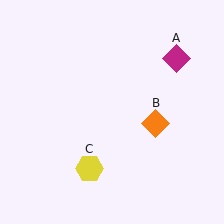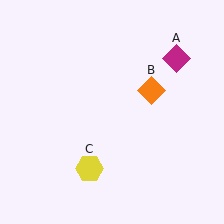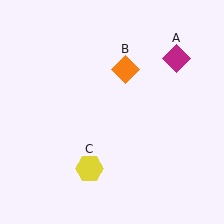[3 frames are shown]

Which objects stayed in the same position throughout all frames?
Magenta diamond (object A) and yellow hexagon (object C) remained stationary.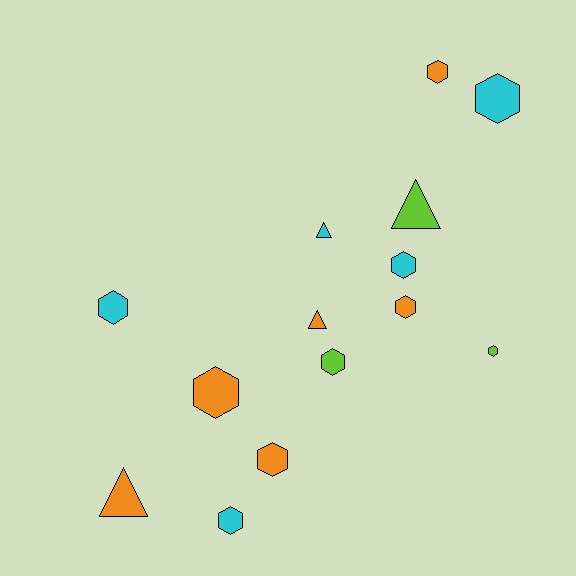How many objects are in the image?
There are 14 objects.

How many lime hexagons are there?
There are 2 lime hexagons.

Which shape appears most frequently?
Hexagon, with 10 objects.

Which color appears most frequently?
Orange, with 6 objects.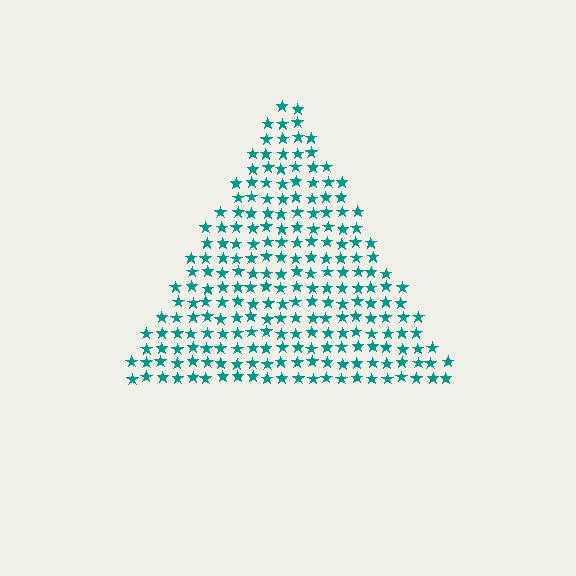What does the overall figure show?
The overall figure shows a triangle.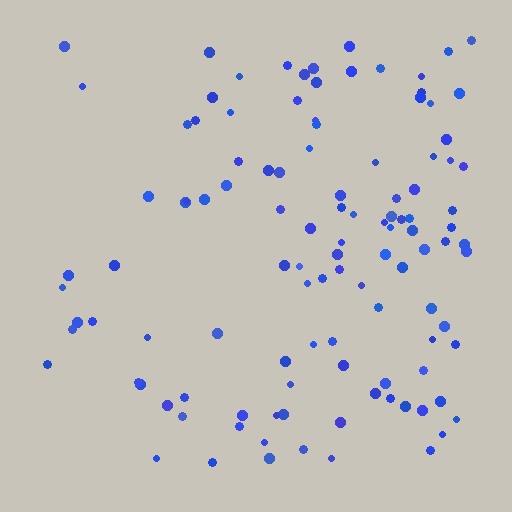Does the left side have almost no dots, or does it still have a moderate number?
Still a moderate number, just noticeably fewer than the right.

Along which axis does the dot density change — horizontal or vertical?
Horizontal.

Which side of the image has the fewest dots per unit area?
The left.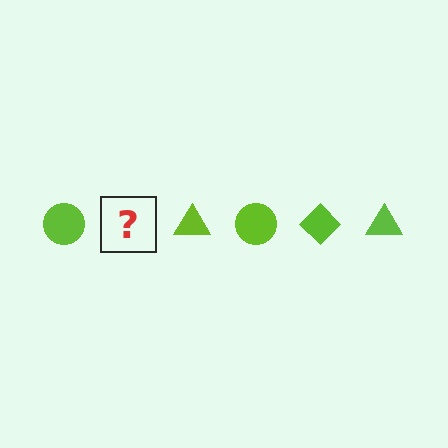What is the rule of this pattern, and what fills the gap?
The rule is that the pattern cycles through circle, diamond, triangle shapes in lime. The gap should be filled with a lime diamond.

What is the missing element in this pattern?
The missing element is a lime diamond.